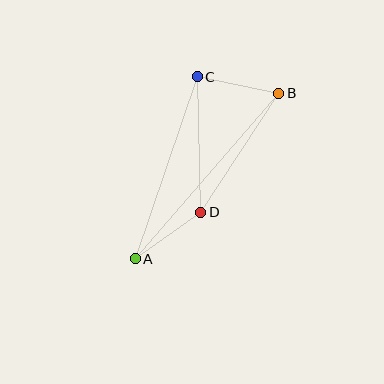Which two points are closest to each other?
Points A and D are closest to each other.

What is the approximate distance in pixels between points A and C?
The distance between A and C is approximately 192 pixels.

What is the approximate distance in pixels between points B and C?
The distance between B and C is approximately 83 pixels.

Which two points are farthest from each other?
Points A and B are farthest from each other.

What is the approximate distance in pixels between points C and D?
The distance between C and D is approximately 135 pixels.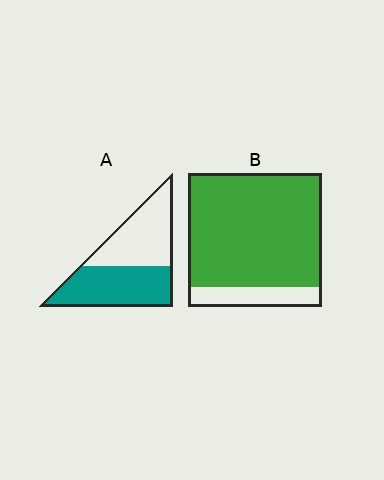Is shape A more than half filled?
Roughly half.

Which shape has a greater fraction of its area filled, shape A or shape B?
Shape B.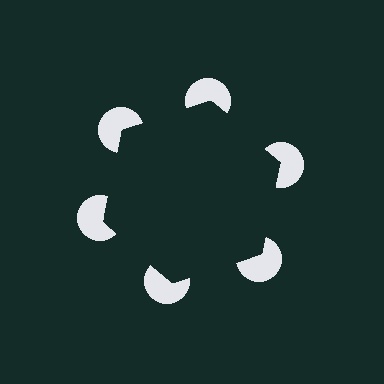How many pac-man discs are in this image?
There are 6 — one at each vertex of the illusory hexagon.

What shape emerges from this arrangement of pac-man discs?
An illusory hexagon — its edges are inferred from the aligned wedge cuts in the pac-man discs, not physically drawn.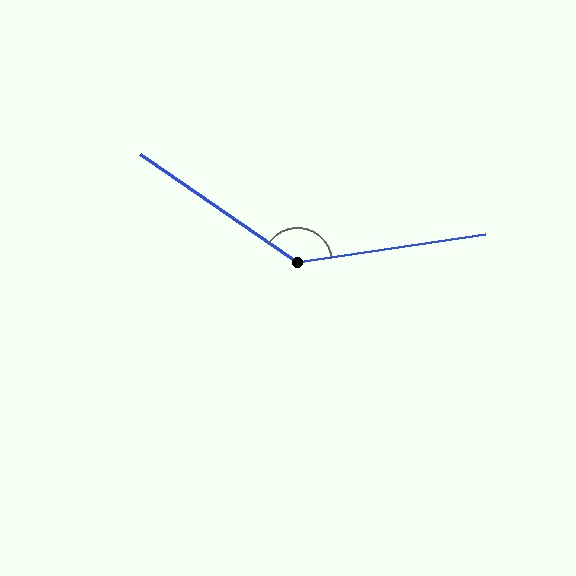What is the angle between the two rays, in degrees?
Approximately 137 degrees.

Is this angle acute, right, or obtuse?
It is obtuse.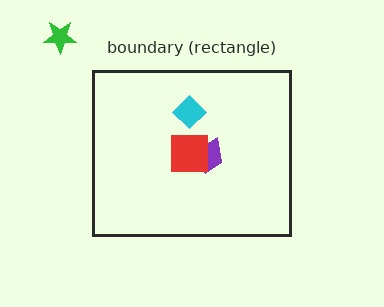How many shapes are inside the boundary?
4 inside, 1 outside.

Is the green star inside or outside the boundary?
Outside.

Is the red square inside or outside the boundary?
Inside.